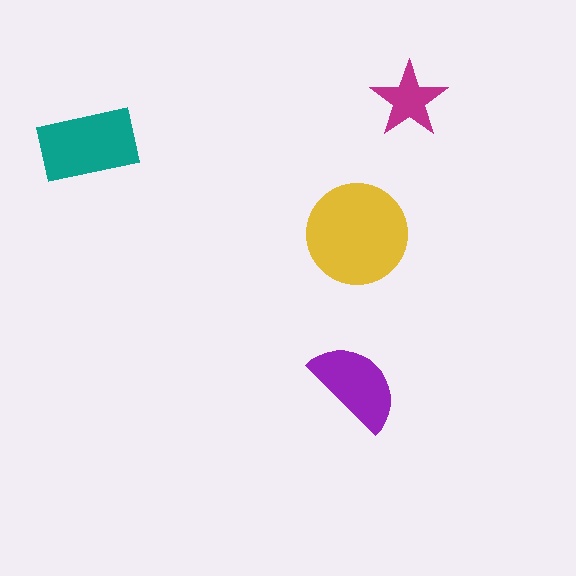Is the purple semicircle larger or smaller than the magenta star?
Larger.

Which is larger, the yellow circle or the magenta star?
The yellow circle.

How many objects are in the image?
There are 4 objects in the image.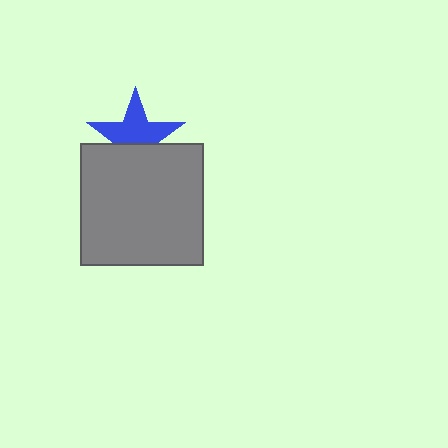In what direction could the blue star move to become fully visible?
The blue star could move up. That would shift it out from behind the gray square entirely.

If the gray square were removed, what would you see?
You would see the complete blue star.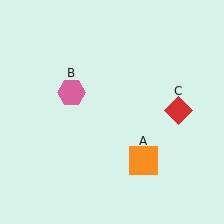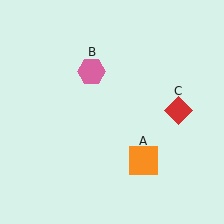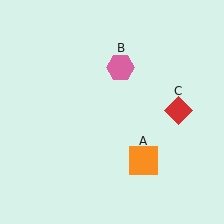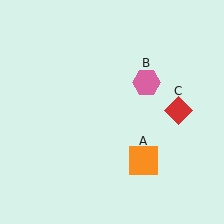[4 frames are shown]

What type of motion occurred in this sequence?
The pink hexagon (object B) rotated clockwise around the center of the scene.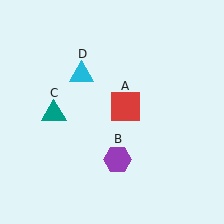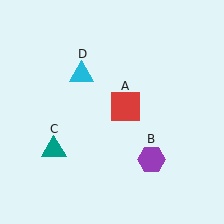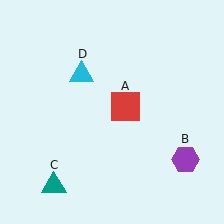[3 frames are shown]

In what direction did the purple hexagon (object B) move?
The purple hexagon (object B) moved right.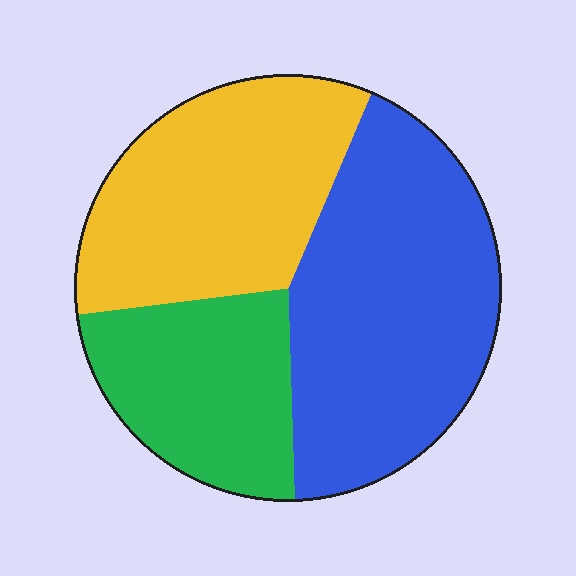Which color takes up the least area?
Green, at roughly 25%.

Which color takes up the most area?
Blue, at roughly 45%.